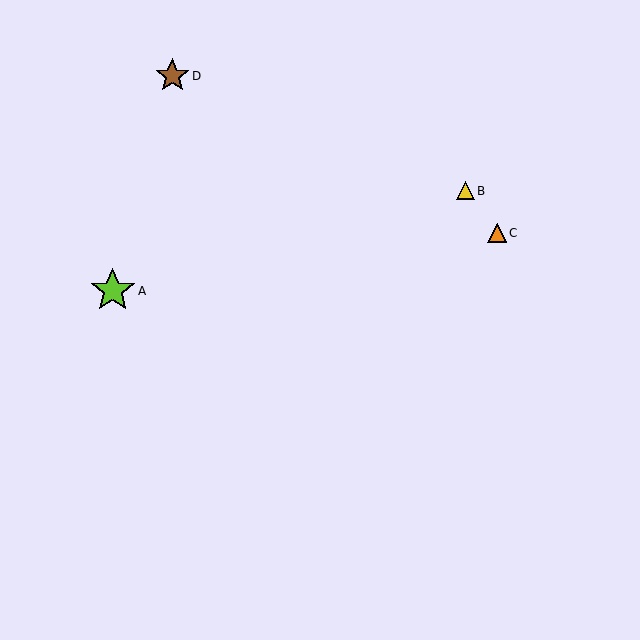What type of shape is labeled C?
Shape C is an orange triangle.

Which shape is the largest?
The lime star (labeled A) is the largest.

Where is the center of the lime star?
The center of the lime star is at (113, 291).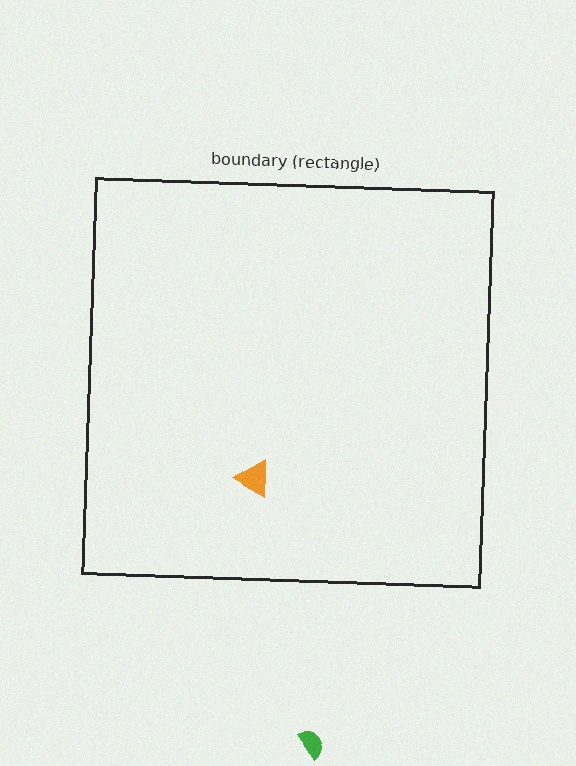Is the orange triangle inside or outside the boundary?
Inside.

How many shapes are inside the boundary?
1 inside, 1 outside.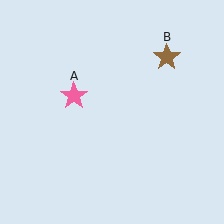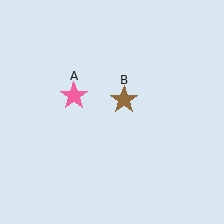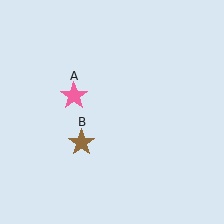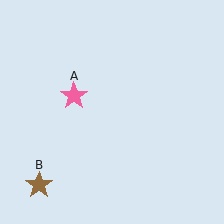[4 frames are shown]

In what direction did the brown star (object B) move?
The brown star (object B) moved down and to the left.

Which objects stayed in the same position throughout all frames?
Pink star (object A) remained stationary.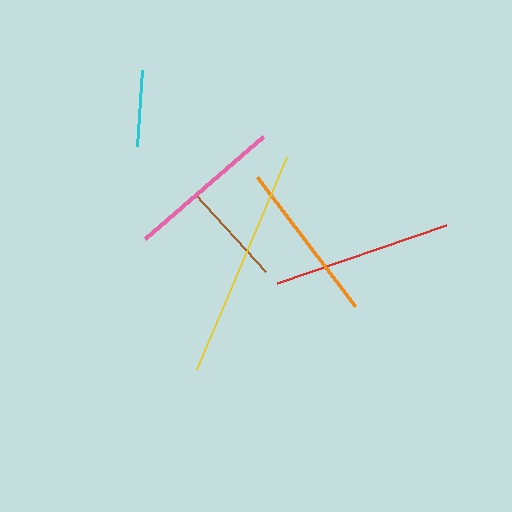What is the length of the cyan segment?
The cyan segment is approximately 76 pixels long.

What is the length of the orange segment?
The orange segment is approximately 162 pixels long.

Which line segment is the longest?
The yellow line is the longest at approximately 231 pixels.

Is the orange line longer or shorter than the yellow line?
The yellow line is longer than the orange line.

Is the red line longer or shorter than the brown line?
The red line is longer than the brown line.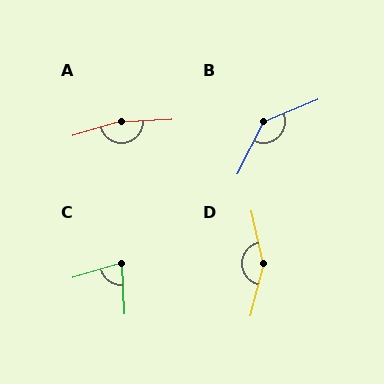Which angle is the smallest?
C, at approximately 75 degrees.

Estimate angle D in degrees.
Approximately 154 degrees.